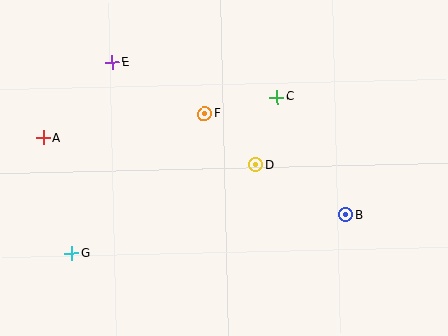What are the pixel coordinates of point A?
Point A is at (43, 138).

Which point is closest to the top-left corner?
Point E is closest to the top-left corner.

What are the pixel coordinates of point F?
Point F is at (205, 114).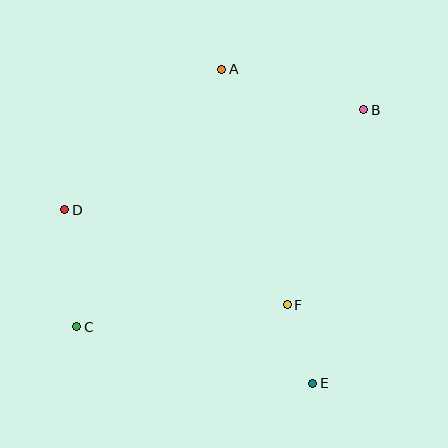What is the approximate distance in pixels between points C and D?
The distance between C and D is approximately 118 pixels.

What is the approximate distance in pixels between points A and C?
The distance between A and C is approximately 296 pixels.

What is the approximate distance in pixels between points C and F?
The distance between C and F is approximately 212 pixels.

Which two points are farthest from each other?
Points B and C are farthest from each other.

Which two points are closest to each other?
Points E and F are closest to each other.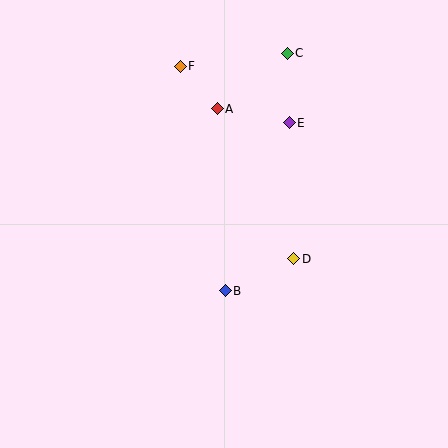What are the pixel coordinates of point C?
Point C is at (287, 53).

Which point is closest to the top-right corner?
Point C is closest to the top-right corner.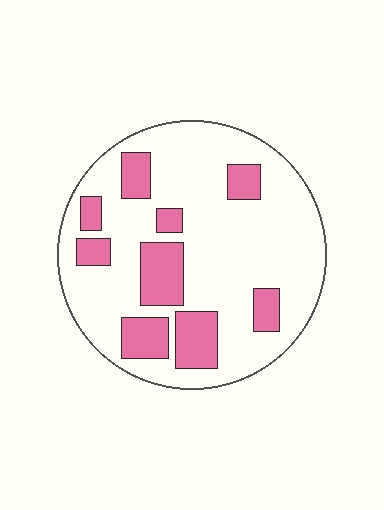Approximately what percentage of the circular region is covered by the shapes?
Approximately 25%.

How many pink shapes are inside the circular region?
9.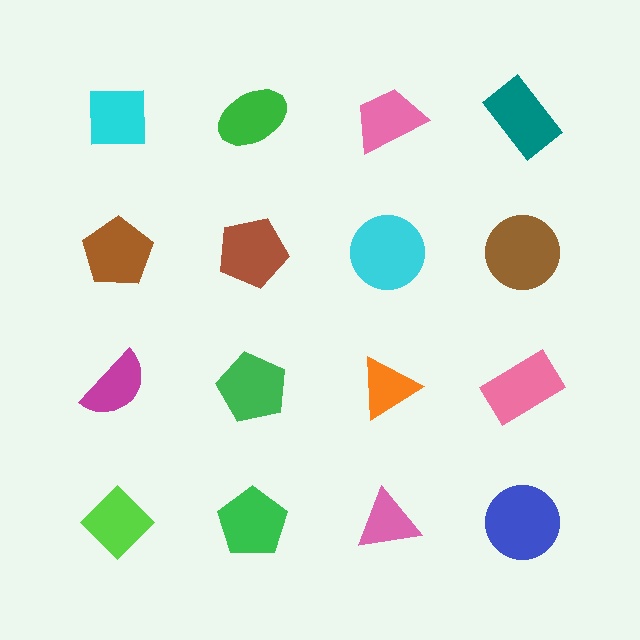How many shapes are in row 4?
4 shapes.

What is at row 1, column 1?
A cyan square.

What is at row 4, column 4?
A blue circle.